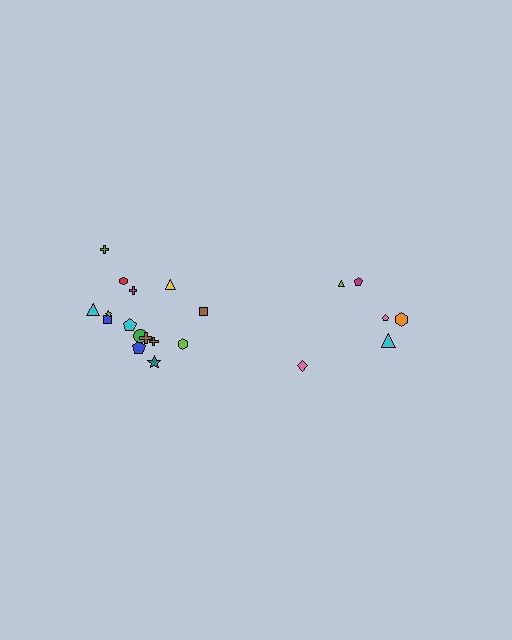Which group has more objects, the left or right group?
The left group.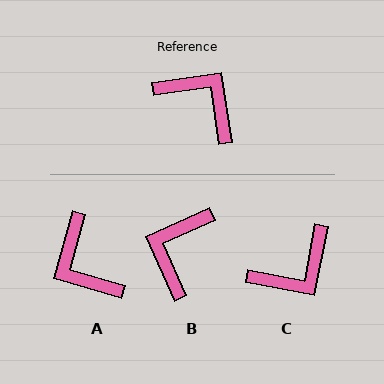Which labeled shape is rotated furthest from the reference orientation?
A, about 156 degrees away.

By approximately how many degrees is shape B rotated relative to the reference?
Approximately 106 degrees counter-clockwise.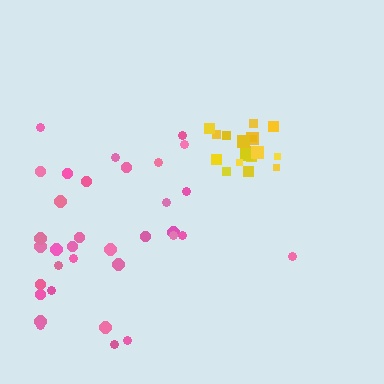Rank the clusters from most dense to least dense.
yellow, pink.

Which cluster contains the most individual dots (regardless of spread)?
Pink (35).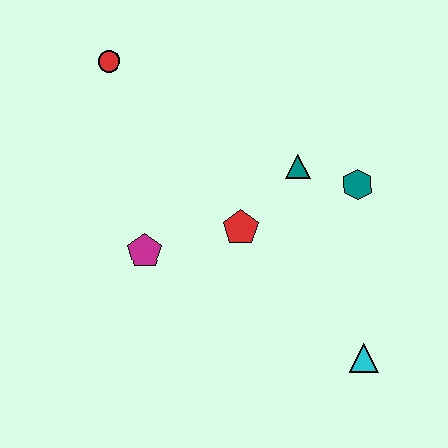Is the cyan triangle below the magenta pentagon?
Yes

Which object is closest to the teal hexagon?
The teal triangle is closest to the teal hexagon.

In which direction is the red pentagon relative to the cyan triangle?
The red pentagon is above the cyan triangle.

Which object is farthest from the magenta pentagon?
The cyan triangle is farthest from the magenta pentagon.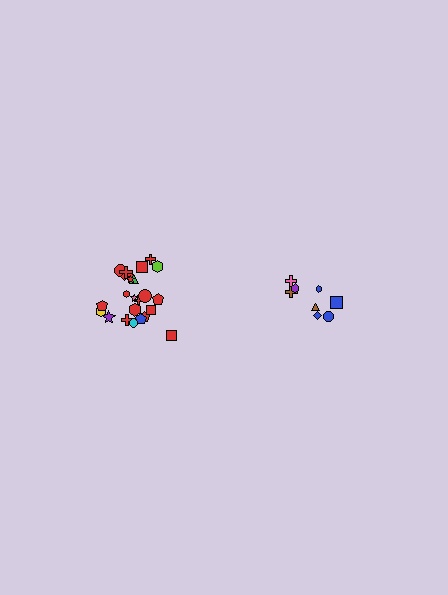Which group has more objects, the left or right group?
The left group.